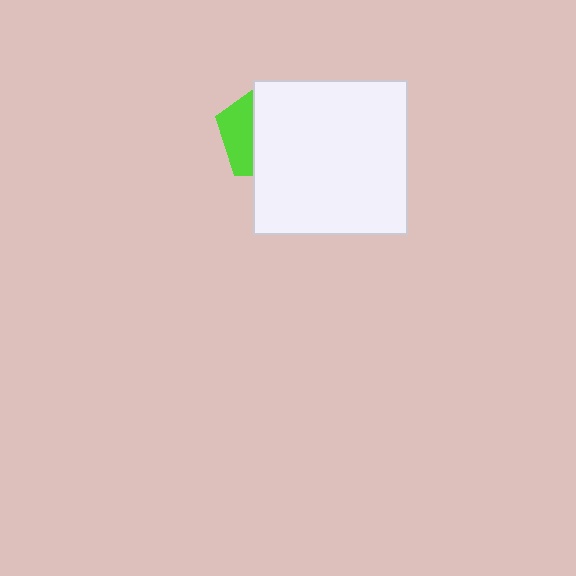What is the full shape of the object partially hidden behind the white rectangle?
The partially hidden object is a lime pentagon.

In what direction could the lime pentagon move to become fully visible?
The lime pentagon could move left. That would shift it out from behind the white rectangle entirely.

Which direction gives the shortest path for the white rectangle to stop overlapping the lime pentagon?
Moving right gives the shortest separation.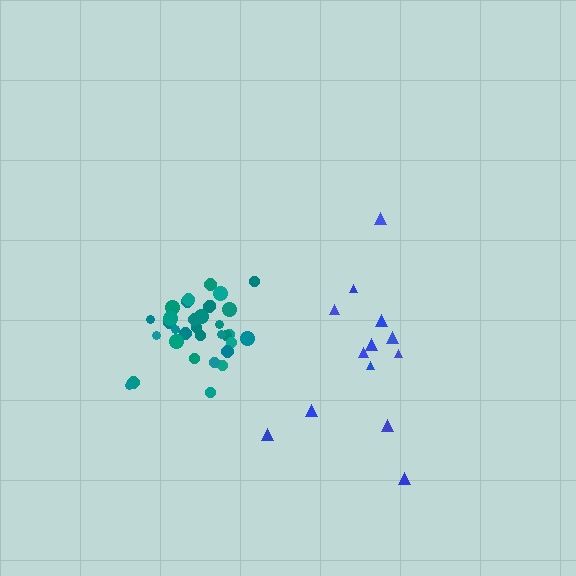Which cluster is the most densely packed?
Teal.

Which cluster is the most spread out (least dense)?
Blue.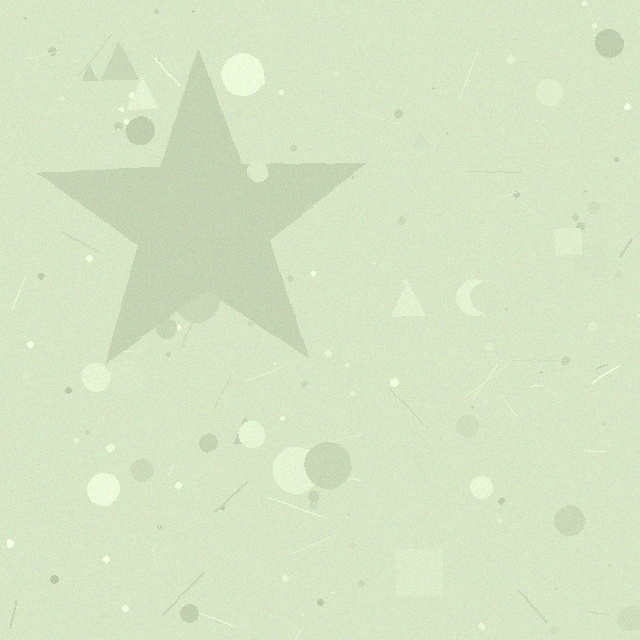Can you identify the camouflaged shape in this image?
The camouflaged shape is a star.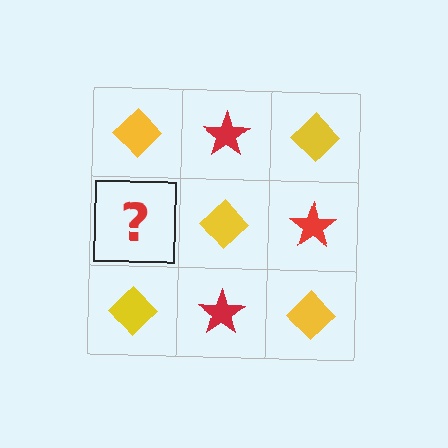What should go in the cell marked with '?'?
The missing cell should contain a red star.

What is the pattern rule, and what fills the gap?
The rule is that it alternates yellow diamond and red star in a checkerboard pattern. The gap should be filled with a red star.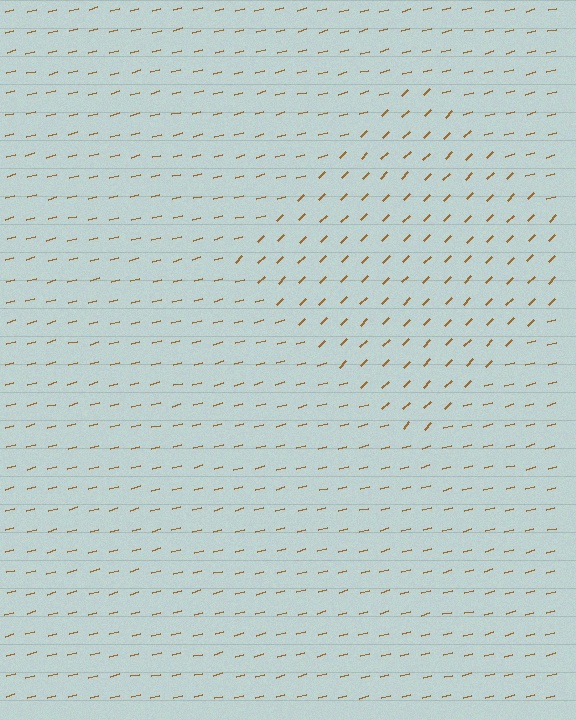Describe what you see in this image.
The image is filled with small brown line segments. A diamond region in the image has lines oriented differently from the surrounding lines, creating a visible texture boundary.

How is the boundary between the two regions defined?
The boundary is defined purely by a change in line orientation (approximately 31 degrees difference). All lines are the same color and thickness.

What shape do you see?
I see a diamond.